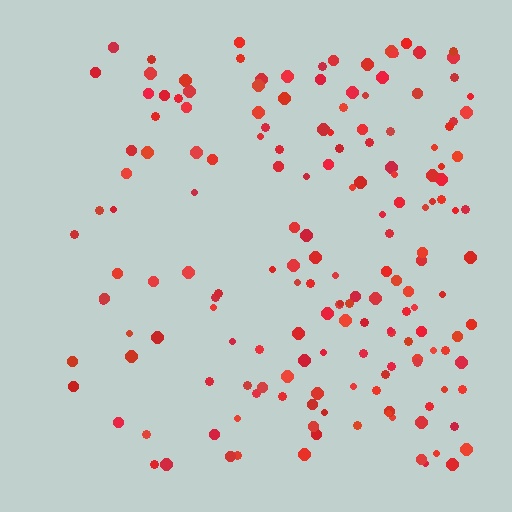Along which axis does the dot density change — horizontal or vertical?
Horizontal.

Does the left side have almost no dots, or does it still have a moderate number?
Still a moderate number, just noticeably fewer than the right.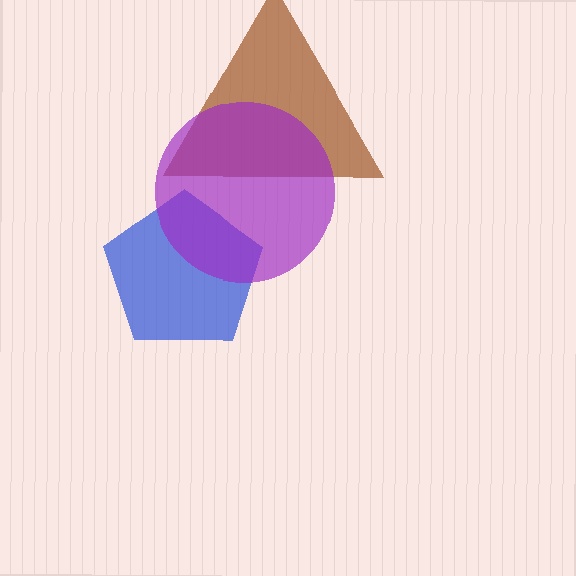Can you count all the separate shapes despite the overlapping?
Yes, there are 3 separate shapes.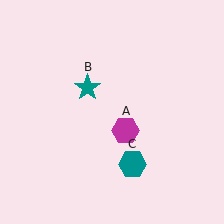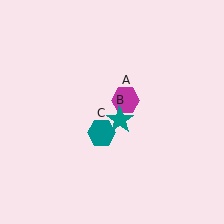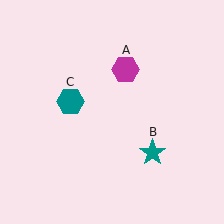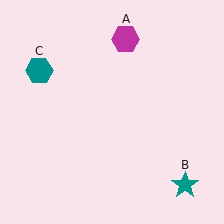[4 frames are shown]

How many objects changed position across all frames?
3 objects changed position: magenta hexagon (object A), teal star (object B), teal hexagon (object C).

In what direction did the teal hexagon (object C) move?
The teal hexagon (object C) moved up and to the left.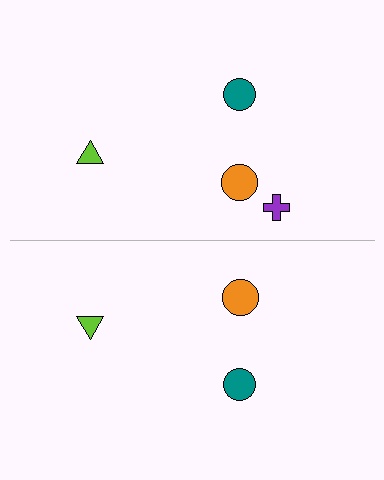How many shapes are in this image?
There are 7 shapes in this image.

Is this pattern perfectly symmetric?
No, the pattern is not perfectly symmetric. A purple cross is missing from the bottom side.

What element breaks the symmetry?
A purple cross is missing from the bottom side.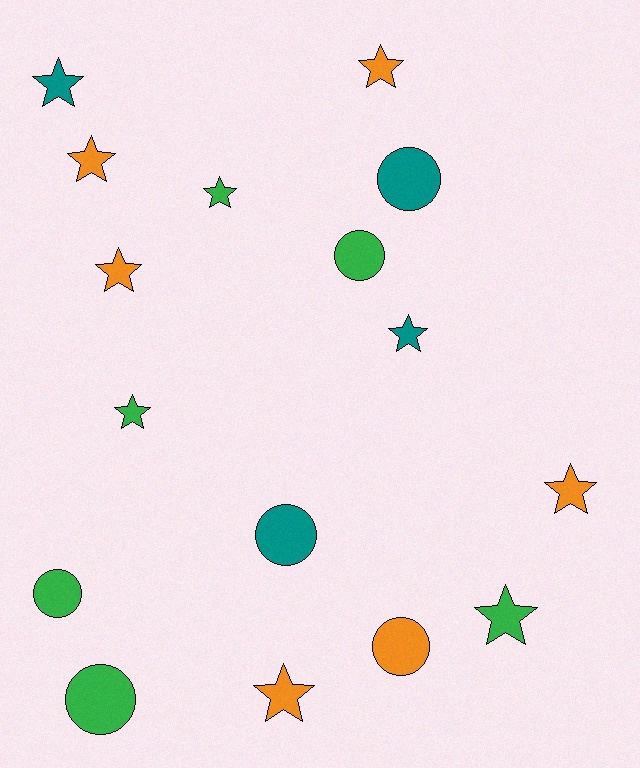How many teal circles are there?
There are 2 teal circles.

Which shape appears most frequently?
Star, with 10 objects.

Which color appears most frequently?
Orange, with 6 objects.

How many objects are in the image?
There are 16 objects.